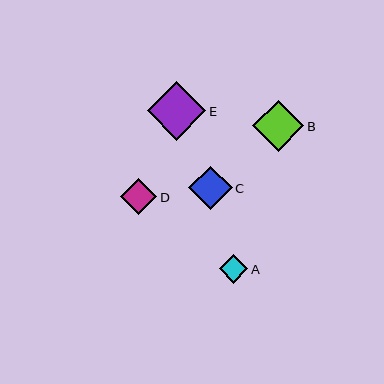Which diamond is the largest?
Diamond E is the largest with a size of approximately 58 pixels.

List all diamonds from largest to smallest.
From largest to smallest: E, B, C, D, A.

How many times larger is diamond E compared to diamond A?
Diamond E is approximately 2.1 times the size of diamond A.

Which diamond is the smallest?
Diamond A is the smallest with a size of approximately 28 pixels.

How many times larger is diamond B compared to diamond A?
Diamond B is approximately 1.8 times the size of diamond A.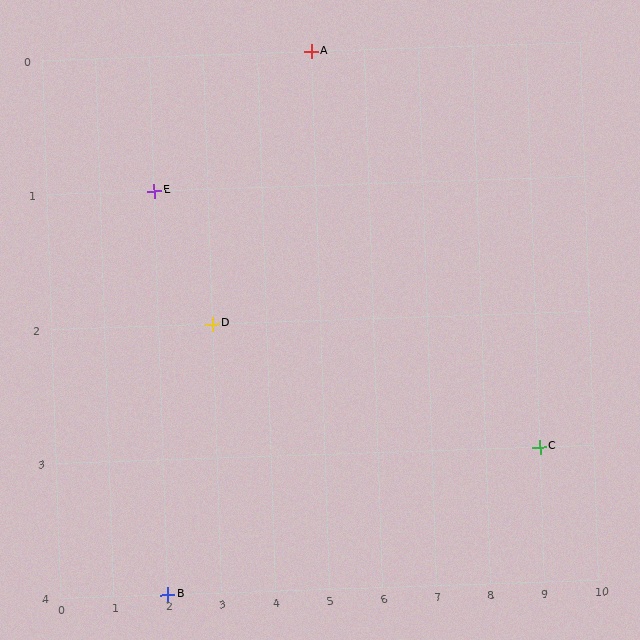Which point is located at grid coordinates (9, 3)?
Point C is at (9, 3).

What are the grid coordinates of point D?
Point D is at grid coordinates (3, 2).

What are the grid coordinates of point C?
Point C is at grid coordinates (9, 3).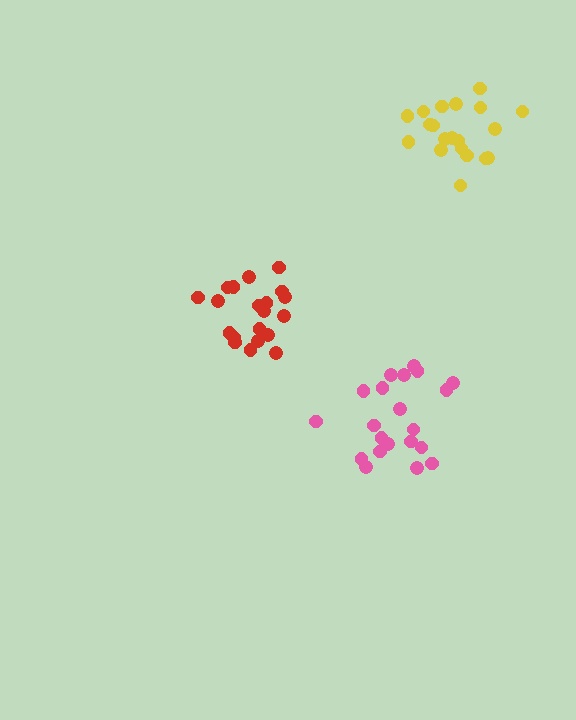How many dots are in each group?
Group 1: 21 dots, Group 2: 20 dots, Group 3: 20 dots (61 total).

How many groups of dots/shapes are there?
There are 3 groups.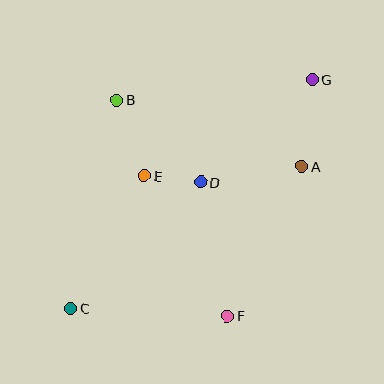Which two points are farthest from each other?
Points C and G are farthest from each other.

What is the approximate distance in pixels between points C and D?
The distance between C and D is approximately 181 pixels.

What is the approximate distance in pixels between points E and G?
The distance between E and G is approximately 193 pixels.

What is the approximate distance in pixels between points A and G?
The distance between A and G is approximately 88 pixels.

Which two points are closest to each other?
Points D and E are closest to each other.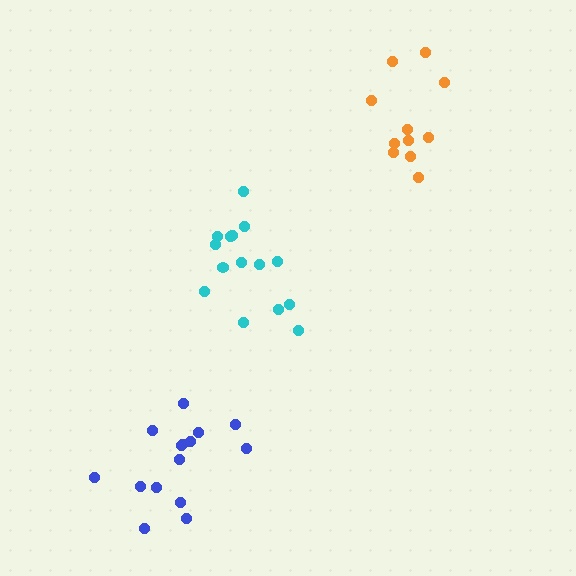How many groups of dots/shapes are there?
There are 3 groups.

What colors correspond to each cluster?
The clusters are colored: blue, cyan, orange.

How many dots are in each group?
Group 1: 15 dots, Group 2: 15 dots, Group 3: 11 dots (41 total).